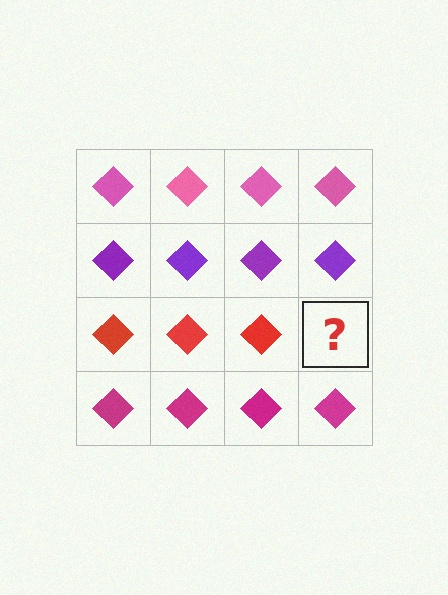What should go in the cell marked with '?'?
The missing cell should contain a red diamond.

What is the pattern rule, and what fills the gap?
The rule is that each row has a consistent color. The gap should be filled with a red diamond.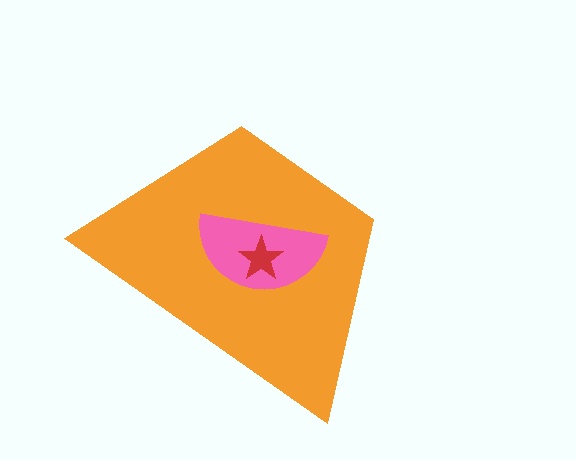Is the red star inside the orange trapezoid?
Yes.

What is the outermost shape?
The orange trapezoid.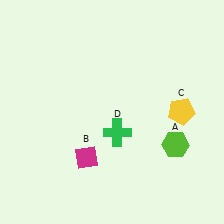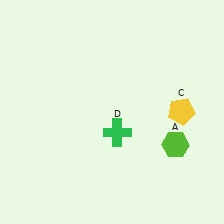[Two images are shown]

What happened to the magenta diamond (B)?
The magenta diamond (B) was removed in Image 2. It was in the bottom-left area of Image 1.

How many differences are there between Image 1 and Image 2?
There is 1 difference between the two images.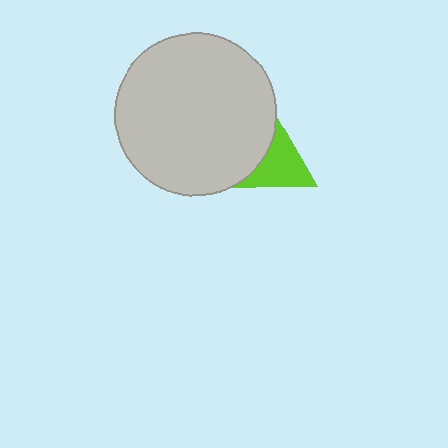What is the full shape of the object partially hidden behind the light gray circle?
The partially hidden object is a lime triangle.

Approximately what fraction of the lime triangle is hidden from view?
Roughly 70% of the lime triangle is hidden behind the light gray circle.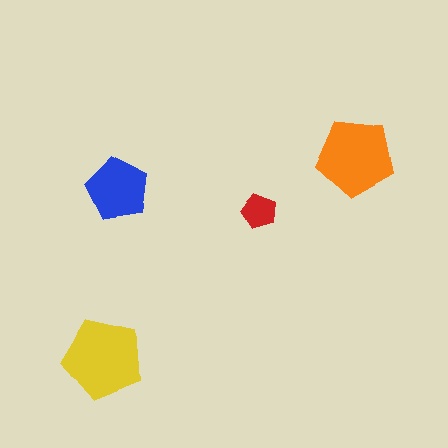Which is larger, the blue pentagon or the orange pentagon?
The orange one.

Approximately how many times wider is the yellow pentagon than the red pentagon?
About 2.5 times wider.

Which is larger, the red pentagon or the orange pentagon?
The orange one.